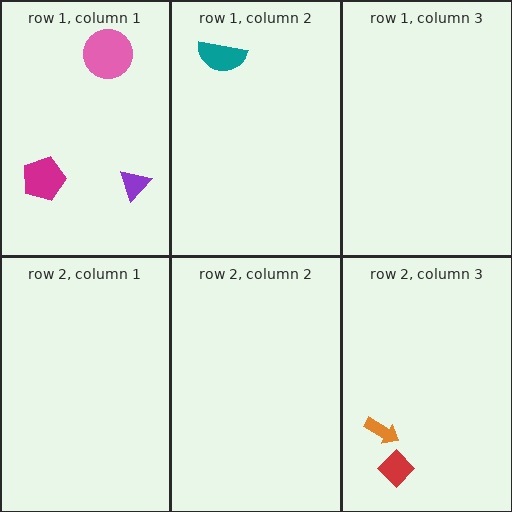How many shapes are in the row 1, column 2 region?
1.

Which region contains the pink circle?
The row 1, column 1 region.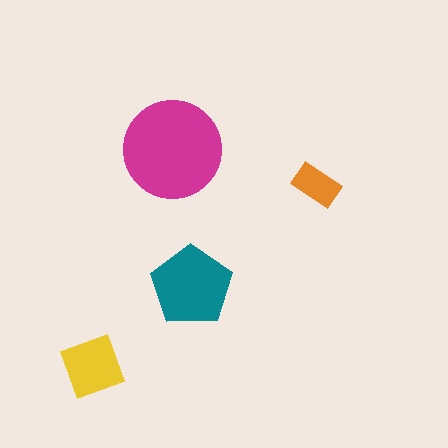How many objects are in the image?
There are 4 objects in the image.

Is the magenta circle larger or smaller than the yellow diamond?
Larger.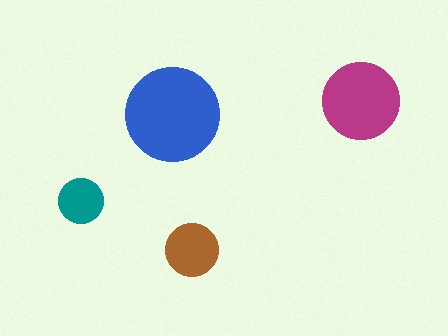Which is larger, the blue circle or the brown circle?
The blue one.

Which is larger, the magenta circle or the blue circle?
The blue one.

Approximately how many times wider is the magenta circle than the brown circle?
About 1.5 times wider.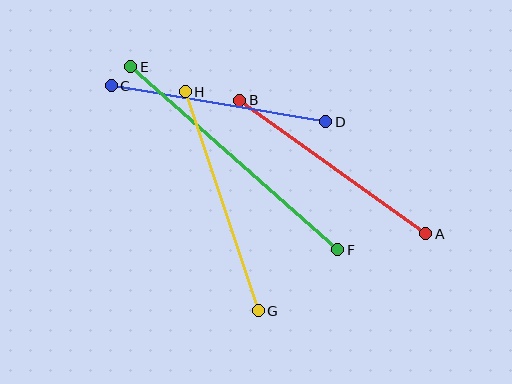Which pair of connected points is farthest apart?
Points E and F are farthest apart.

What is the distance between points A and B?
The distance is approximately 229 pixels.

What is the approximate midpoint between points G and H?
The midpoint is at approximately (222, 201) pixels.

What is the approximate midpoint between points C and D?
The midpoint is at approximately (219, 104) pixels.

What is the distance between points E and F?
The distance is approximately 276 pixels.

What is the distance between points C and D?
The distance is approximately 217 pixels.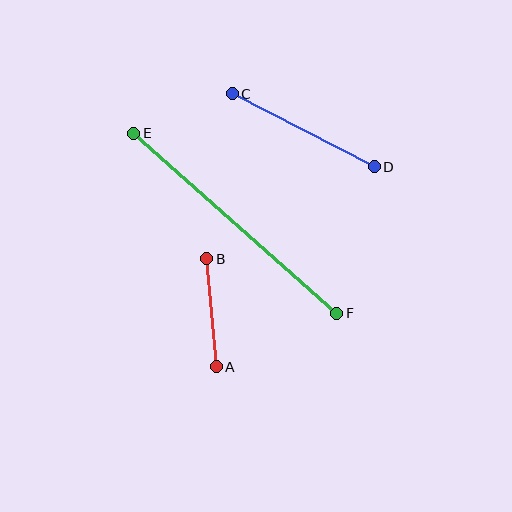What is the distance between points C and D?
The distance is approximately 160 pixels.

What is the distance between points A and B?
The distance is approximately 109 pixels.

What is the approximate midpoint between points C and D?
The midpoint is at approximately (303, 130) pixels.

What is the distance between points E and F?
The distance is approximately 271 pixels.